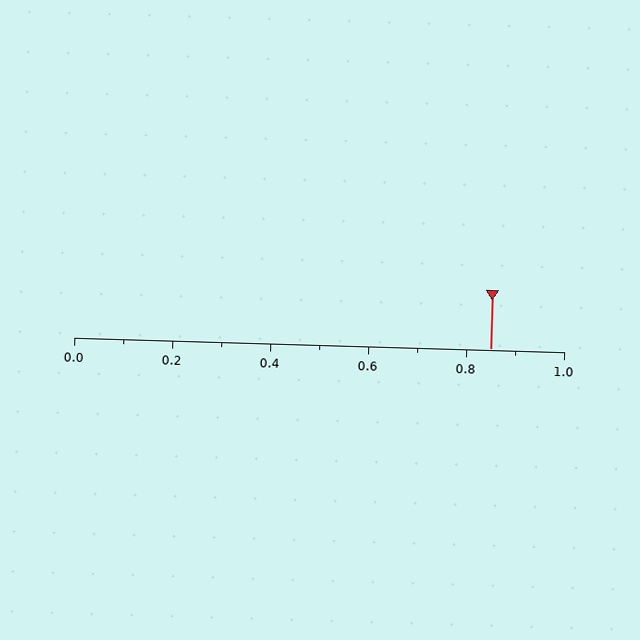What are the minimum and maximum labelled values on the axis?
The axis runs from 0.0 to 1.0.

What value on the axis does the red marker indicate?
The marker indicates approximately 0.85.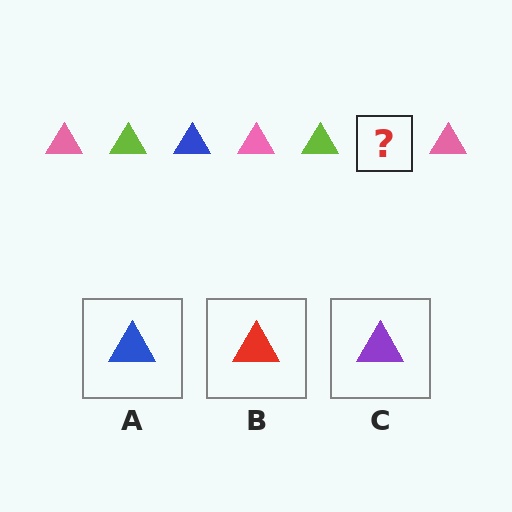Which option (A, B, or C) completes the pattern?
A.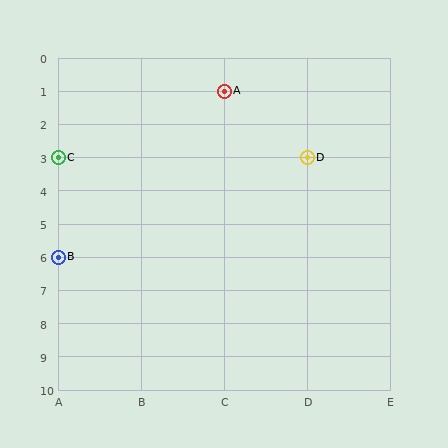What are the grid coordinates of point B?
Point B is at grid coordinates (A, 6).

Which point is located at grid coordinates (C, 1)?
Point A is at (C, 1).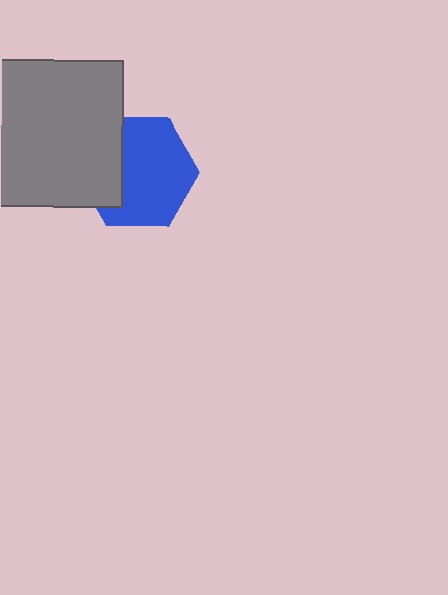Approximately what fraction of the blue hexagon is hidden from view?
Roughly 30% of the blue hexagon is hidden behind the gray square.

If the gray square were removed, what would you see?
You would see the complete blue hexagon.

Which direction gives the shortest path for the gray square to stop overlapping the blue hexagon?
Moving left gives the shortest separation.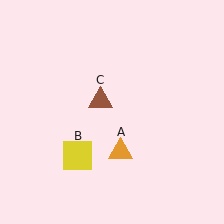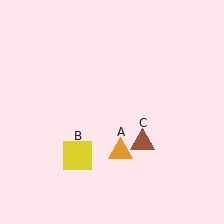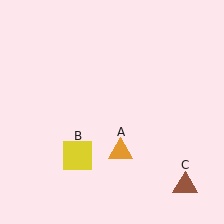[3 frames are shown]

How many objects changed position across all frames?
1 object changed position: brown triangle (object C).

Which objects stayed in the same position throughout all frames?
Orange triangle (object A) and yellow square (object B) remained stationary.